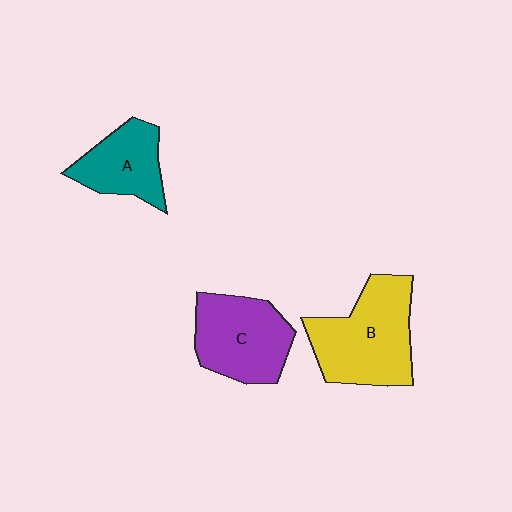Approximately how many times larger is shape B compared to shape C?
Approximately 1.2 times.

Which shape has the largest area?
Shape B (yellow).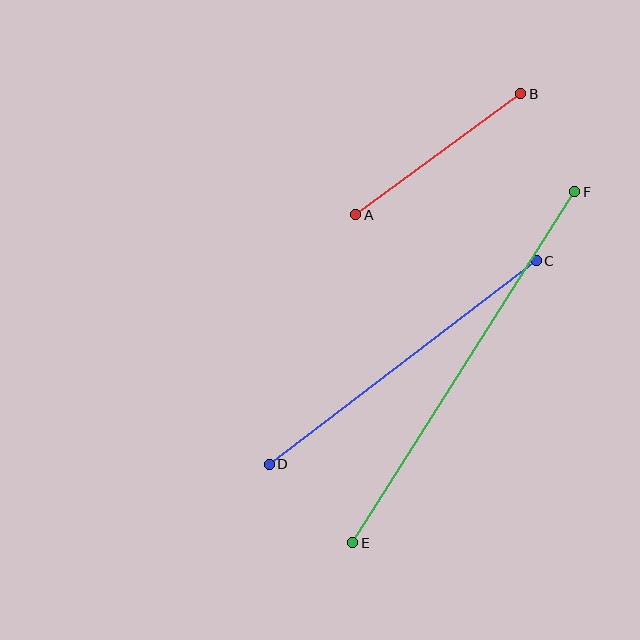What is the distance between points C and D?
The distance is approximately 336 pixels.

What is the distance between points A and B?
The distance is approximately 204 pixels.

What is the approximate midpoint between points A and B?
The midpoint is at approximately (438, 154) pixels.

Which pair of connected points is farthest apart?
Points E and F are farthest apart.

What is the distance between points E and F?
The distance is approximately 415 pixels.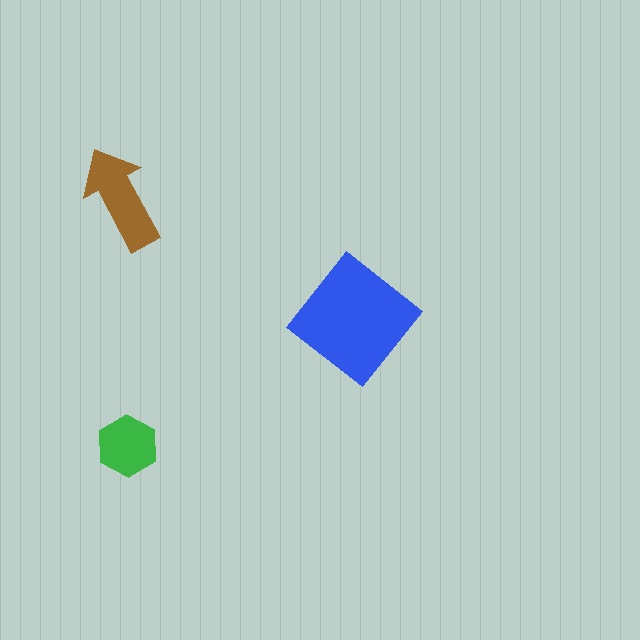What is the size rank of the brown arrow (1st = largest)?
2nd.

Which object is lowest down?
The green hexagon is bottommost.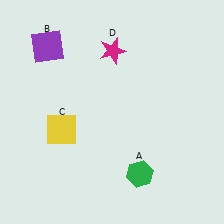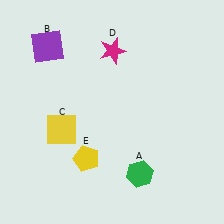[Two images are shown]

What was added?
A yellow pentagon (E) was added in Image 2.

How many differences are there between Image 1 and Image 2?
There is 1 difference between the two images.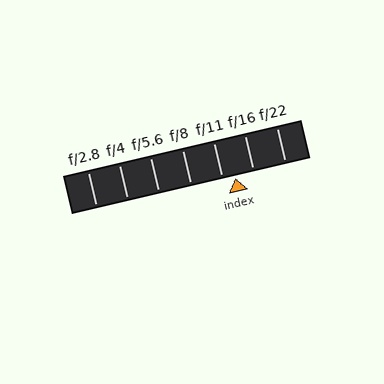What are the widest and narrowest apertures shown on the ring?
The widest aperture shown is f/2.8 and the narrowest is f/22.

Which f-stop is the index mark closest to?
The index mark is closest to f/11.